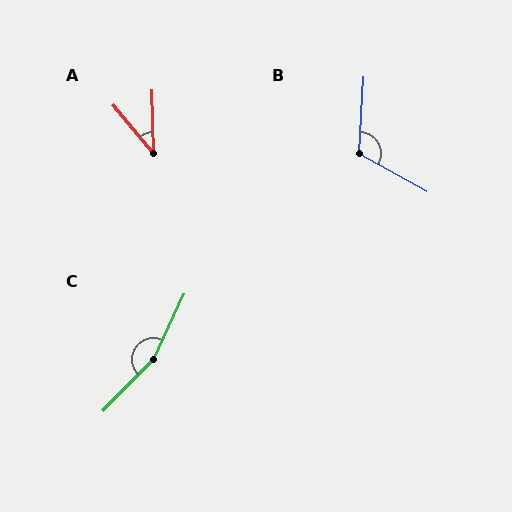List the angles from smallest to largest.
A (38°), B (115°), C (160°).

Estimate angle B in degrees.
Approximately 115 degrees.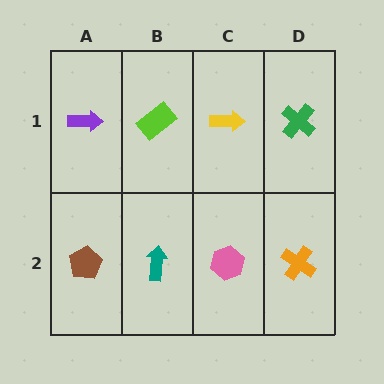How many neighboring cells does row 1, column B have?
3.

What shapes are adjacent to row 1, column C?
A pink hexagon (row 2, column C), a lime rectangle (row 1, column B), a green cross (row 1, column D).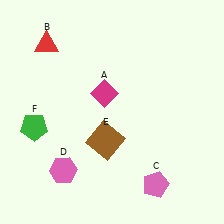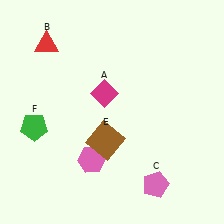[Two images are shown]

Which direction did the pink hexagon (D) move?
The pink hexagon (D) moved right.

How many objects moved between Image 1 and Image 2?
1 object moved between the two images.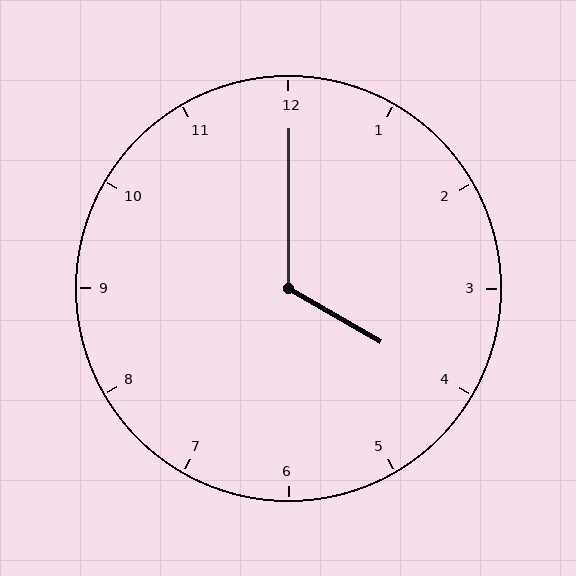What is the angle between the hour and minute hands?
Approximately 120 degrees.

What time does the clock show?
4:00.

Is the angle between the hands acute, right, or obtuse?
It is obtuse.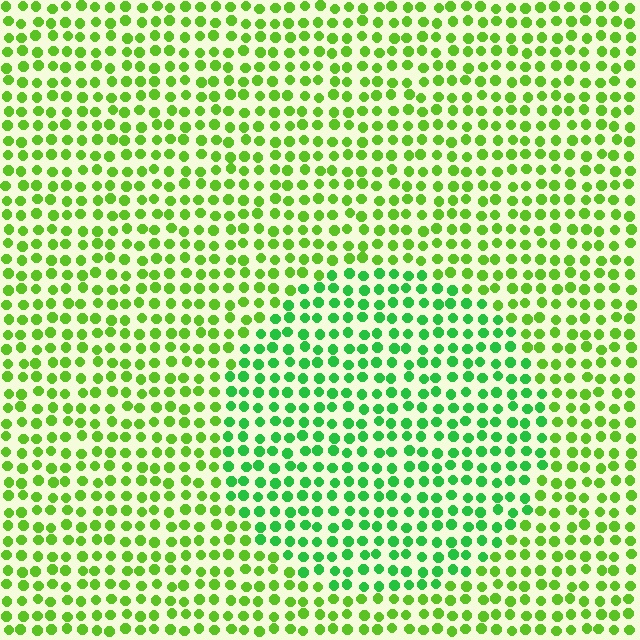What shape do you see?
I see a circle.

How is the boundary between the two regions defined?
The boundary is defined purely by a slight shift in hue (about 31 degrees). Spacing, size, and orientation are identical on both sides.